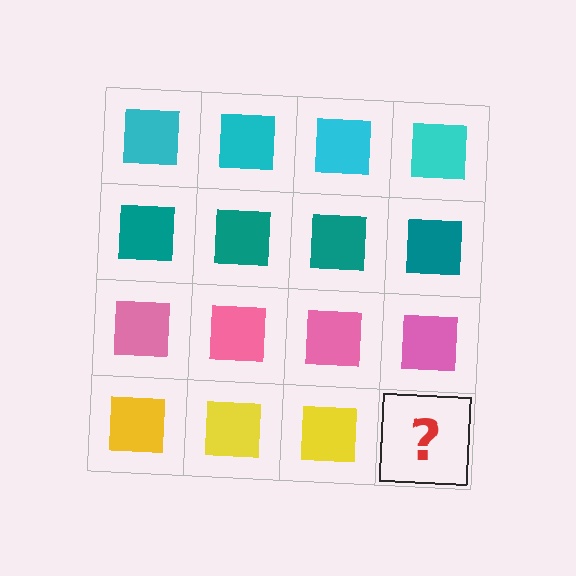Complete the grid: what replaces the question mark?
The question mark should be replaced with a yellow square.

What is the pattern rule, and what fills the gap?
The rule is that each row has a consistent color. The gap should be filled with a yellow square.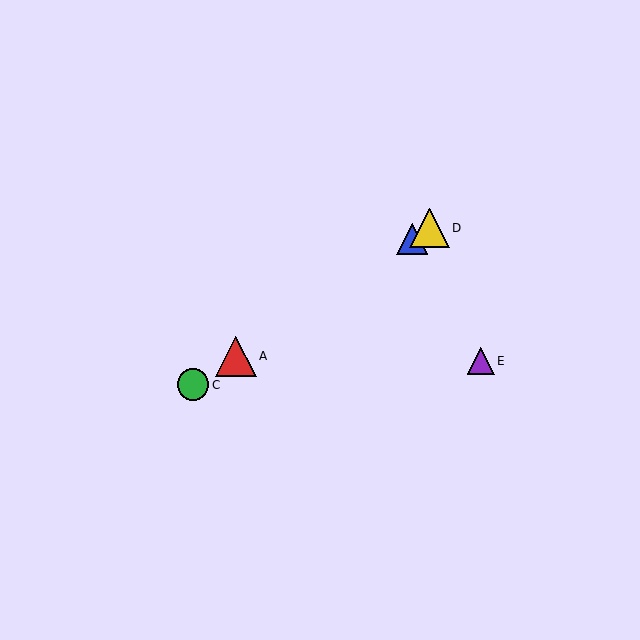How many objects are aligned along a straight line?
4 objects (A, B, C, D) are aligned along a straight line.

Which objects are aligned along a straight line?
Objects A, B, C, D are aligned along a straight line.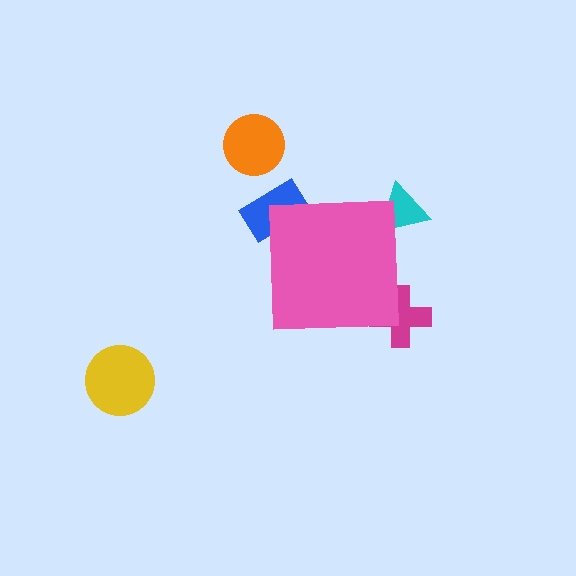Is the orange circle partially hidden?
No, the orange circle is fully visible.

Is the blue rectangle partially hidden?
Yes, the blue rectangle is partially hidden behind the pink square.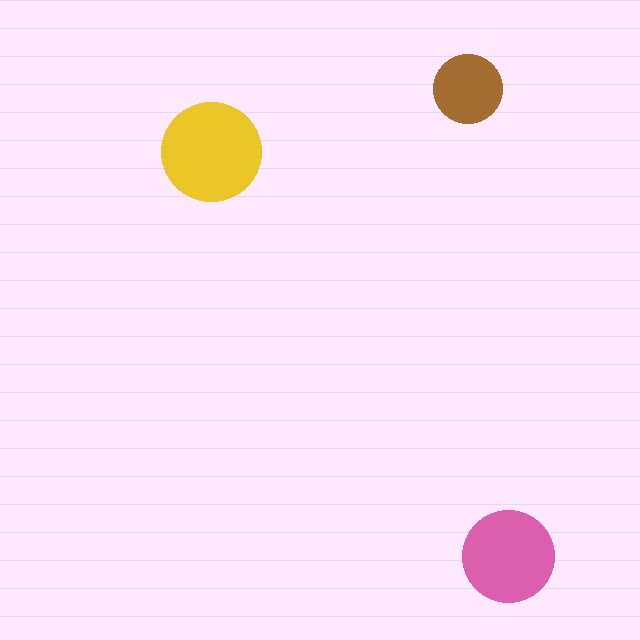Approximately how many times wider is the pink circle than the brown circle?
About 1.5 times wider.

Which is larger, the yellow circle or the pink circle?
The yellow one.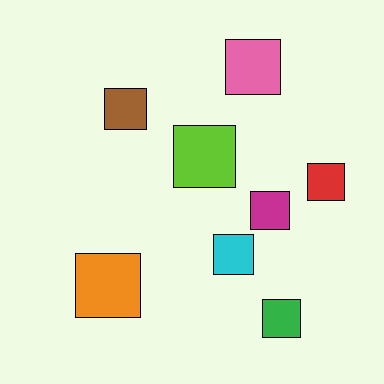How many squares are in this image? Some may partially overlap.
There are 8 squares.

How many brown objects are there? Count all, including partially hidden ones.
There is 1 brown object.